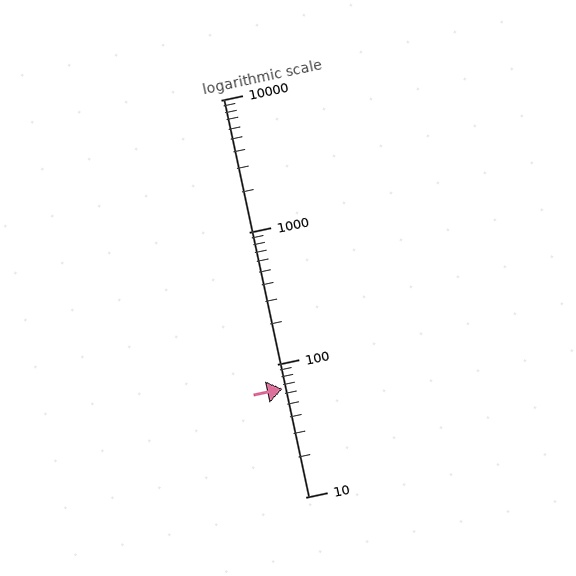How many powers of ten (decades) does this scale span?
The scale spans 3 decades, from 10 to 10000.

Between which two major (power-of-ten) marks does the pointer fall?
The pointer is between 10 and 100.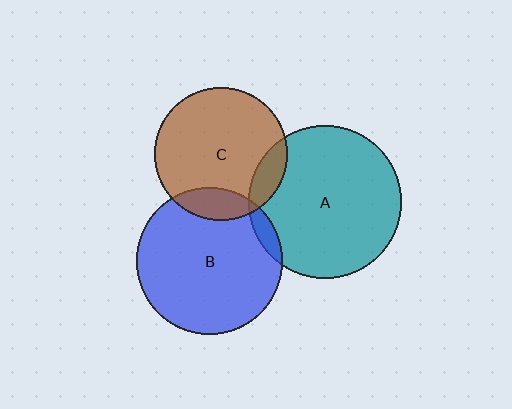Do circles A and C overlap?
Yes.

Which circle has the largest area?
Circle A (teal).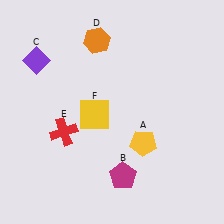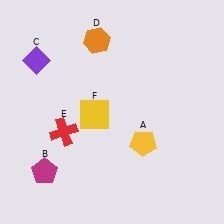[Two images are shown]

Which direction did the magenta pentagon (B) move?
The magenta pentagon (B) moved left.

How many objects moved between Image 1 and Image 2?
1 object moved between the two images.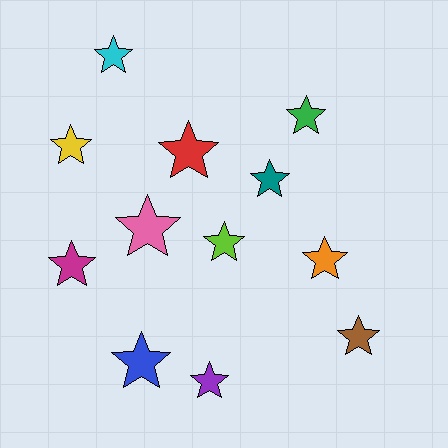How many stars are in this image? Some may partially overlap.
There are 12 stars.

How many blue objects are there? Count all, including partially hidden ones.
There is 1 blue object.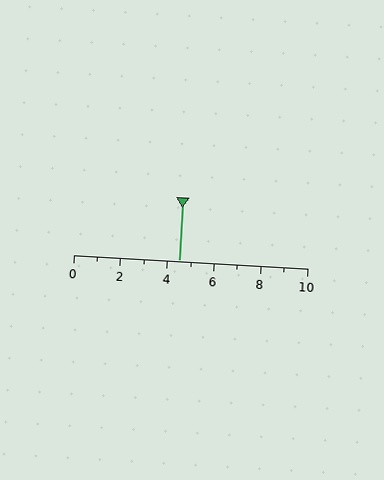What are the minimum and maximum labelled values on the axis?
The axis runs from 0 to 10.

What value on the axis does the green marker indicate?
The marker indicates approximately 4.5.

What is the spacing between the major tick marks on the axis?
The major ticks are spaced 2 apart.